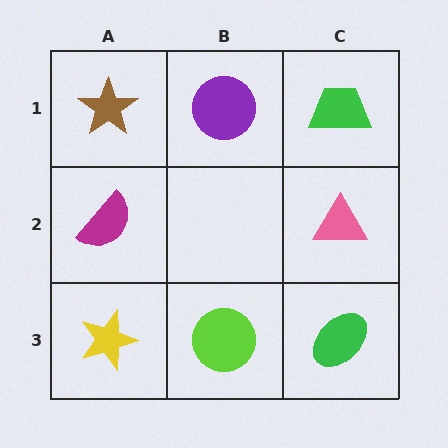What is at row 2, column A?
A magenta semicircle.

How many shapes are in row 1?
3 shapes.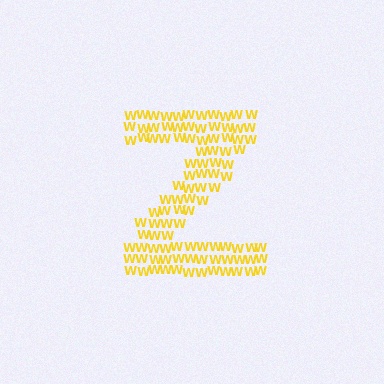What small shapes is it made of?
It is made of small letter W's.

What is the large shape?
The large shape is the letter Z.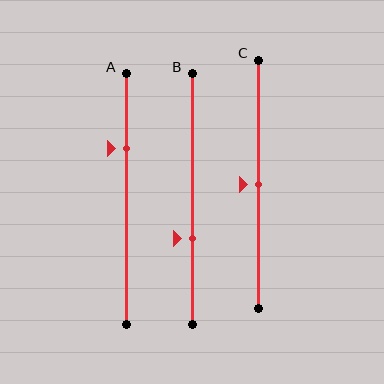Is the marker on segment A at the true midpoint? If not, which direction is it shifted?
No, the marker on segment A is shifted upward by about 20% of the segment length.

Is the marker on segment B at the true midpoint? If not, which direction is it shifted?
No, the marker on segment B is shifted downward by about 16% of the segment length.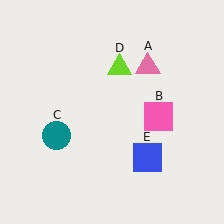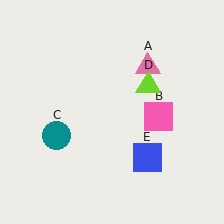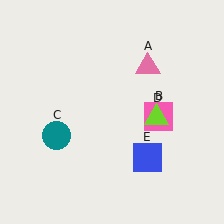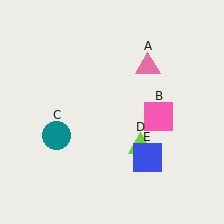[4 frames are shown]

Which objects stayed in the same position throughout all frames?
Pink triangle (object A) and pink square (object B) and teal circle (object C) and blue square (object E) remained stationary.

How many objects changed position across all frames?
1 object changed position: lime triangle (object D).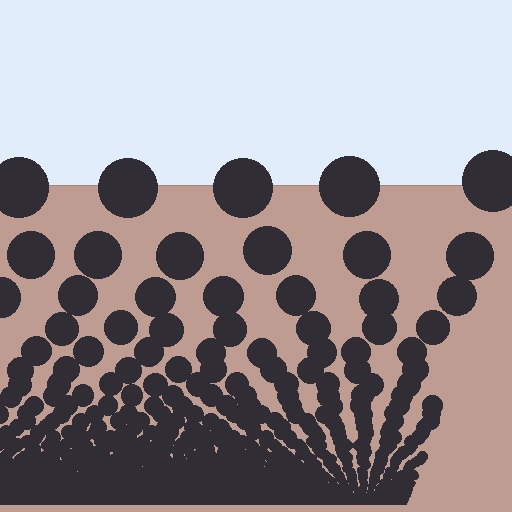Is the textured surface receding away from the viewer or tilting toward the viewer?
The surface appears to tilt toward the viewer. Texture elements get larger and sparser toward the top.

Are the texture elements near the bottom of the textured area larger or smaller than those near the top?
Smaller. The gradient is inverted — elements near the bottom are smaller and denser.